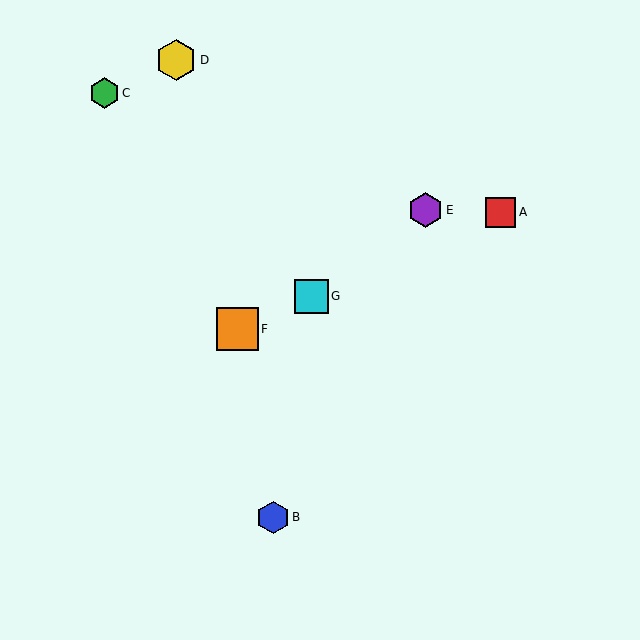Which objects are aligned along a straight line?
Objects A, F, G are aligned along a straight line.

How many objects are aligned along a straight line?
3 objects (A, F, G) are aligned along a straight line.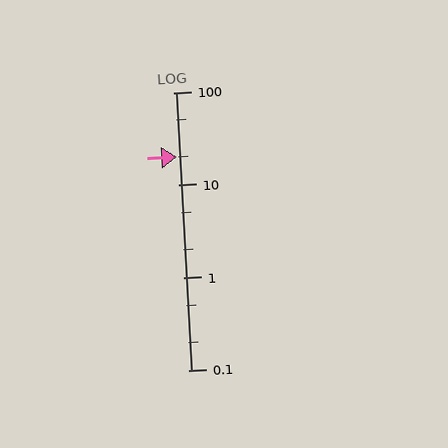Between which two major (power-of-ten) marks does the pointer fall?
The pointer is between 10 and 100.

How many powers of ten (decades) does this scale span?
The scale spans 3 decades, from 0.1 to 100.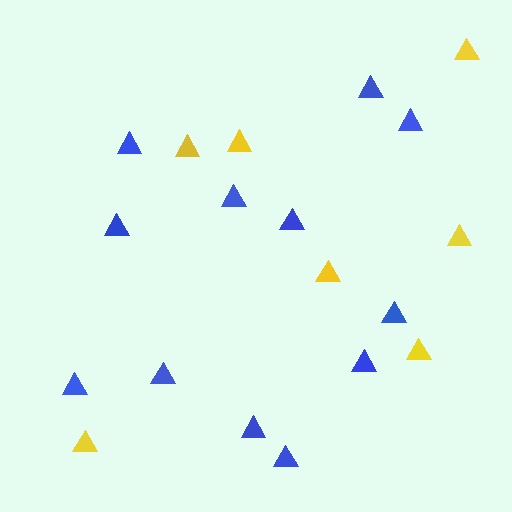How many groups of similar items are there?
There are 2 groups: one group of yellow triangles (7) and one group of blue triangles (12).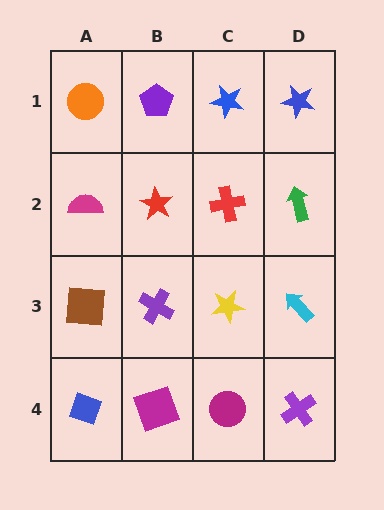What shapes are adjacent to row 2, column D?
A blue star (row 1, column D), a cyan arrow (row 3, column D), a red cross (row 2, column C).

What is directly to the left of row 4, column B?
A blue diamond.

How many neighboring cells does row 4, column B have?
3.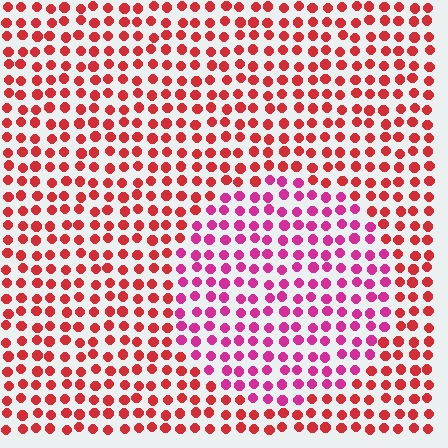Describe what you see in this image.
The image is filled with small red elements in a uniform arrangement. A circle-shaped region is visible where the elements are tinted to a slightly different hue, forming a subtle color boundary.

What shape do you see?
I see a circle.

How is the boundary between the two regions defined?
The boundary is defined purely by a slight shift in hue (about 35 degrees). Spacing, size, and orientation are identical on both sides.